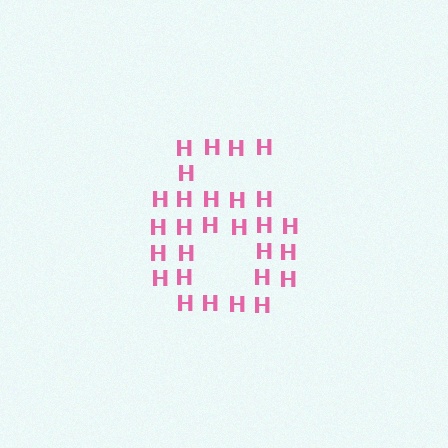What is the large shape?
The large shape is the digit 6.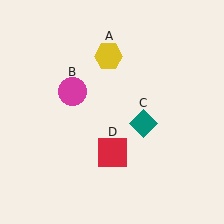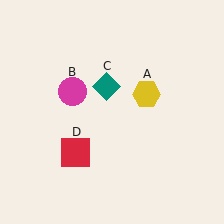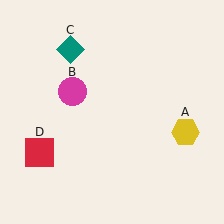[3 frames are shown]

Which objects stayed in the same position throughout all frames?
Magenta circle (object B) remained stationary.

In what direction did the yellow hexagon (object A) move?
The yellow hexagon (object A) moved down and to the right.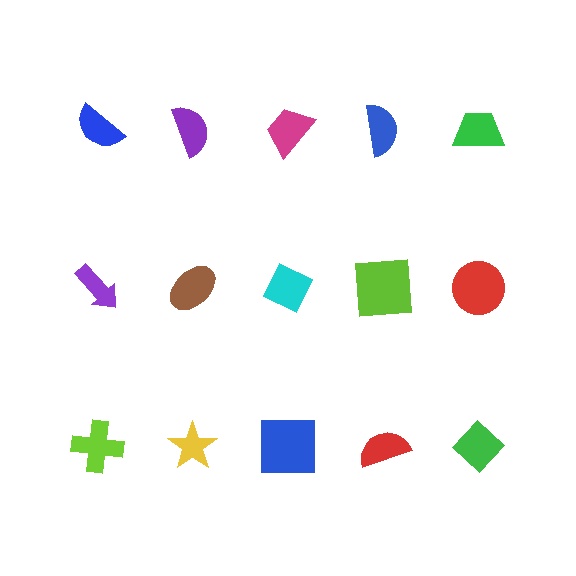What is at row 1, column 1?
A blue semicircle.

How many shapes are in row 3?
5 shapes.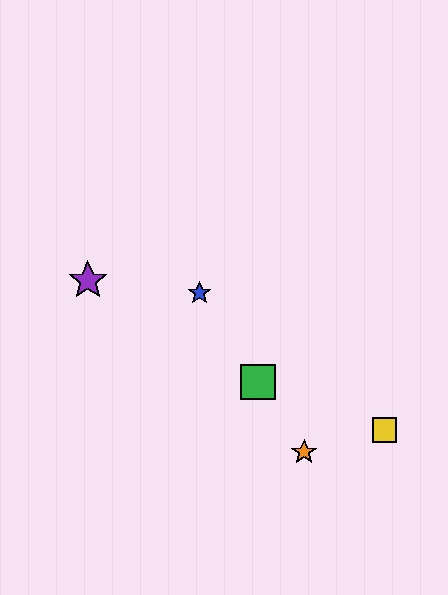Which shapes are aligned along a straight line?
The red star, the blue star, the green square, the orange star are aligned along a straight line.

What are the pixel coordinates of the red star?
The red star is at (257, 380).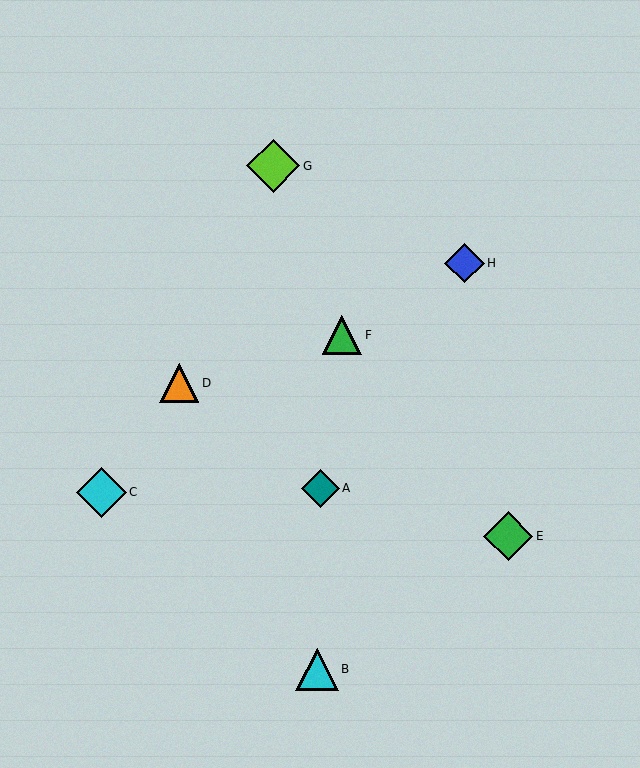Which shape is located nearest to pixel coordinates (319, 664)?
The cyan triangle (labeled B) at (317, 669) is nearest to that location.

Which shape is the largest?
The lime diamond (labeled G) is the largest.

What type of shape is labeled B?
Shape B is a cyan triangle.